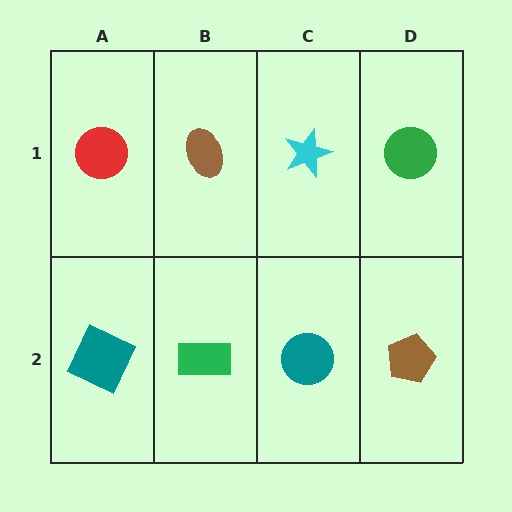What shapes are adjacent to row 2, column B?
A brown ellipse (row 1, column B), a teal square (row 2, column A), a teal circle (row 2, column C).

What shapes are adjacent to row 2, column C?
A cyan star (row 1, column C), a green rectangle (row 2, column B), a brown pentagon (row 2, column D).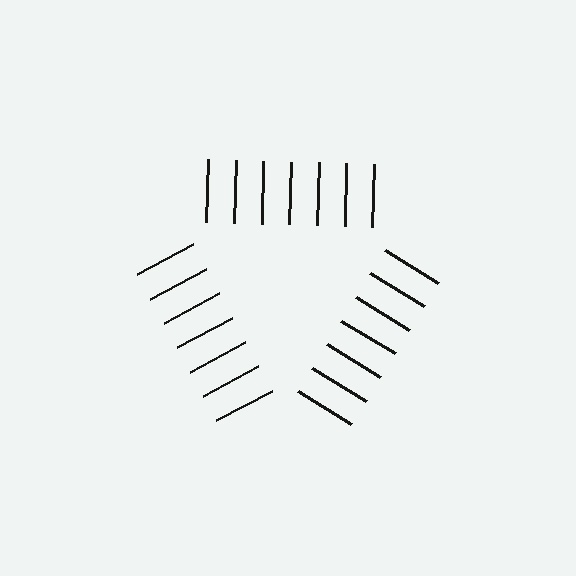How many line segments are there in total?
21 — 7 along each of the 3 edges.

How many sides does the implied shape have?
3 sides — the line-ends trace a triangle.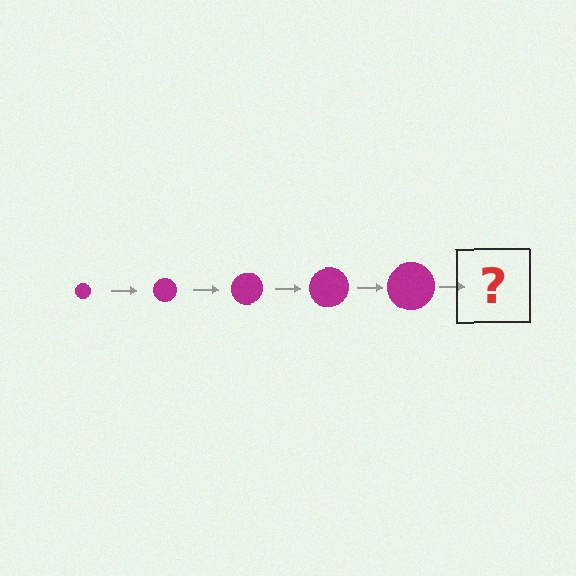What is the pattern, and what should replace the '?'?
The pattern is that the circle gets progressively larger each step. The '?' should be a magenta circle, larger than the previous one.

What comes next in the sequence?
The next element should be a magenta circle, larger than the previous one.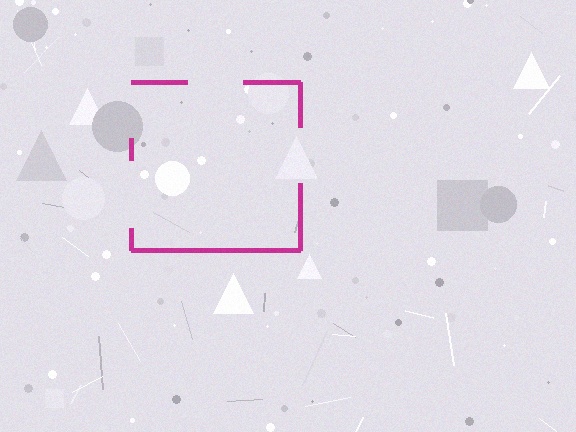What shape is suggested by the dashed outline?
The dashed outline suggests a square.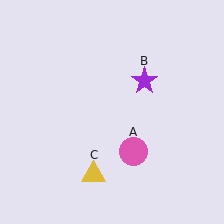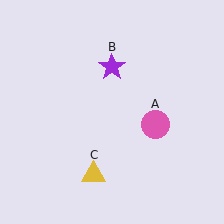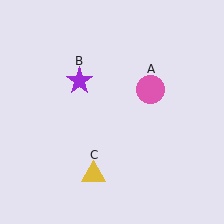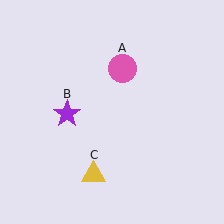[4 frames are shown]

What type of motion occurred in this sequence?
The pink circle (object A), purple star (object B) rotated counterclockwise around the center of the scene.